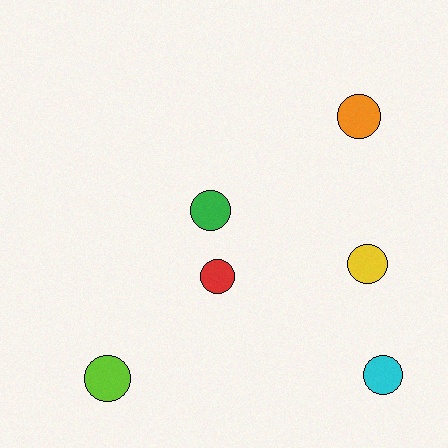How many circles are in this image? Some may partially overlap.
There are 6 circles.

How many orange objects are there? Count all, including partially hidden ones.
There is 1 orange object.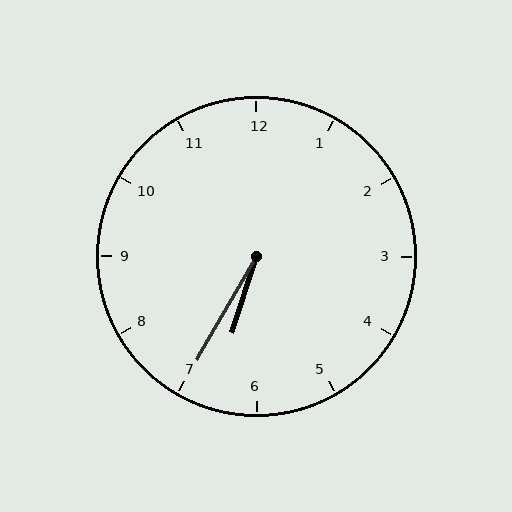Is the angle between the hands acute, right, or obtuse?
It is acute.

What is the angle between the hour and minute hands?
Approximately 12 degrees.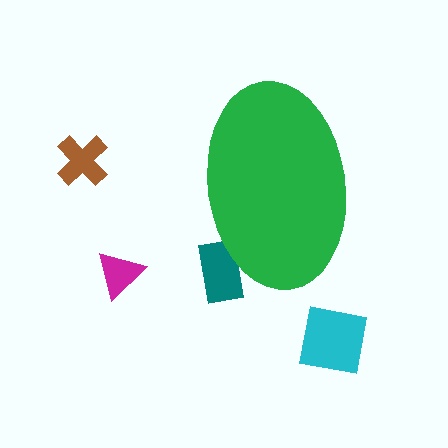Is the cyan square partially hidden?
No, the cyan square is fully visible.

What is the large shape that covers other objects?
A green ellipse.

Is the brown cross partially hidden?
No, the brown cross is fully visible.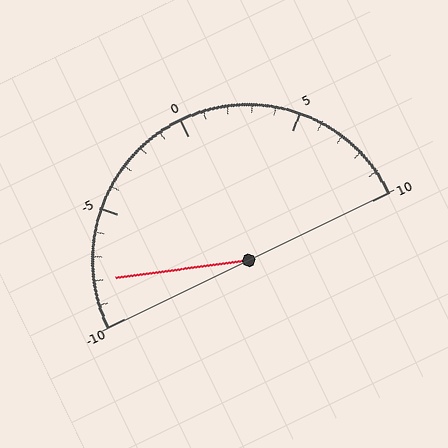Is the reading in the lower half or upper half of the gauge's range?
The reading is in the lower half of the range (-10 to 10).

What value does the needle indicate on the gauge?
The needle indicates approximately -8.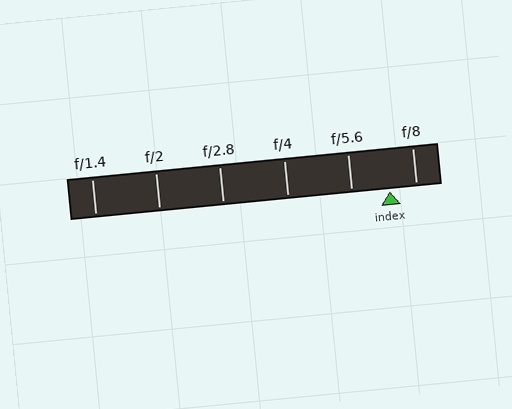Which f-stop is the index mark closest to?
The index mark is closest to f/8.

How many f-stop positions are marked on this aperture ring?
There are 6 f-stop positions marked.